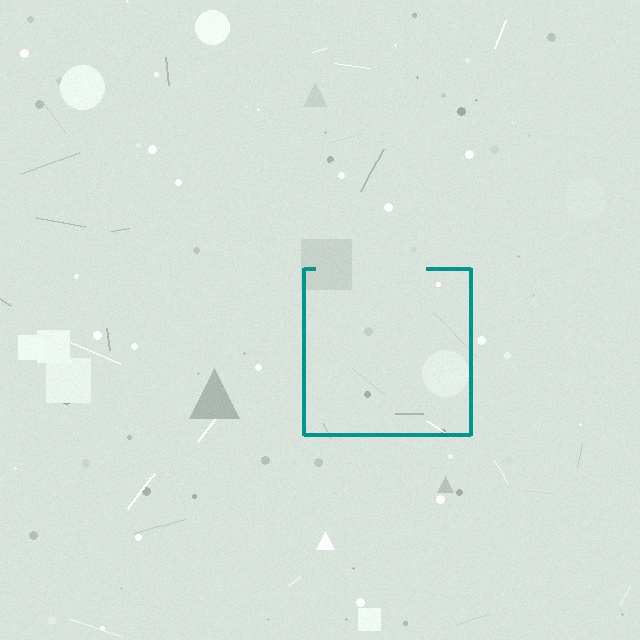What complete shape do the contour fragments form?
The contour fragments form a square.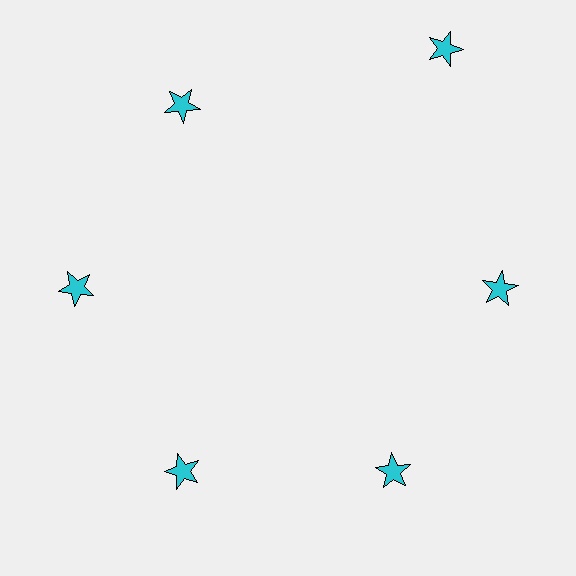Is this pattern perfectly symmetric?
No. The 6 cyan stars are arranged in a ring, but one element near the 1 o'clock position is pushed outward from the center, breaking the 6-fold rotational symmetry.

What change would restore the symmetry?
The symmetry would be restored by moving it inward, back onto the ring so that all 6 stars sit at equal angles and equal distance from the center.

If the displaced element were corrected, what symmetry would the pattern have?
It would have 6-fold rotational symmetry — the pattern would map onto itself every 60 degrees.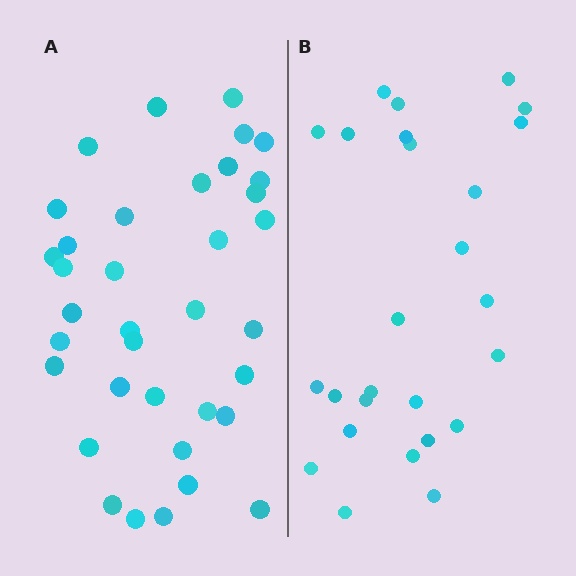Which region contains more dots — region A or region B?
Region A (the left region) has more dots.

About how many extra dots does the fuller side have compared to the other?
Region A has roughly 10 or so more dots than region B.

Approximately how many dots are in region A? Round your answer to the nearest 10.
About 40 dots. (The exact count is 36, which rounds to 40.)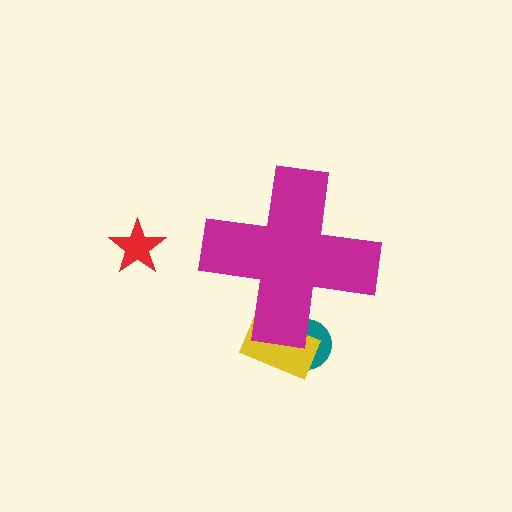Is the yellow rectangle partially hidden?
Yes, the yellow rectangle is partially hidden behind the magenta cross.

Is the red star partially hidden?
No, the red star is fully visible.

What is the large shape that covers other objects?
A magenta cross.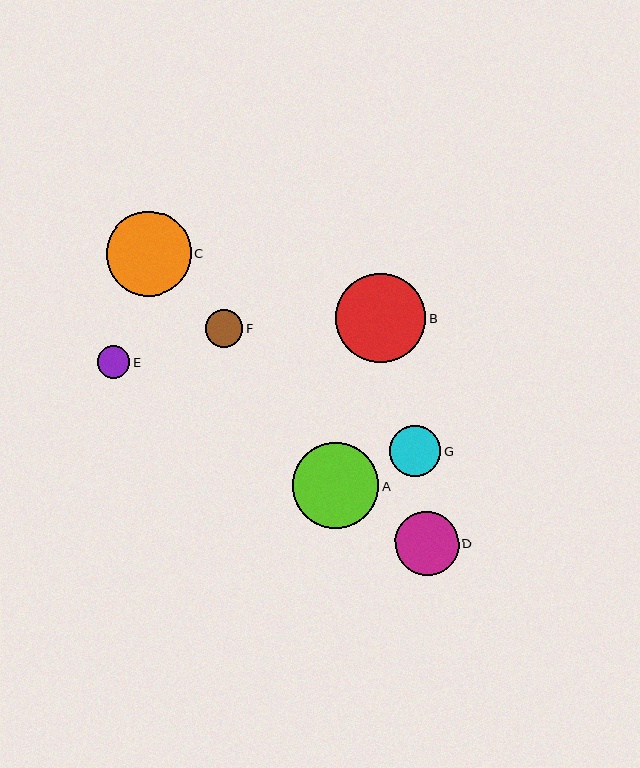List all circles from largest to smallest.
From largest to smallest: B, A, C, D, G, F, E.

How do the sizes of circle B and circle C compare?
Circle B and circle C are approximately the same size.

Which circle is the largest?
Circle B is the largest with a size of approximately 90 pixels.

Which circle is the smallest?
Circle E is the smallest with a size of approximately 33 pixels.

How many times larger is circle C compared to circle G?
Circle C is approximately 1.7 times the size of circle G.